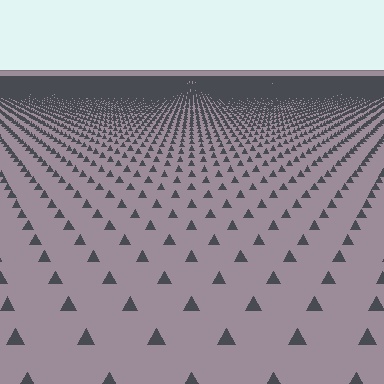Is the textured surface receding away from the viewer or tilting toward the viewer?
The surface is receding away from the viewer. Texture elements get smaller and denser toward the top.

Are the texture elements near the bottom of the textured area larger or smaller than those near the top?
Larger. Near the bottom, elements are closer to the viewer and appear at a bigger on-screen size.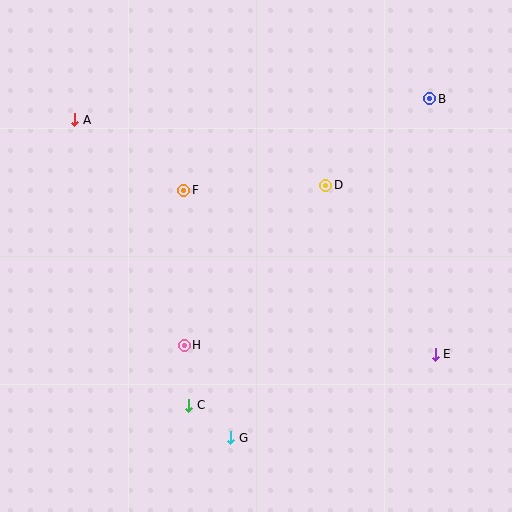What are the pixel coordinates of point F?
Point F is at (184, 190).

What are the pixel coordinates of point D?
Point D is at (326, 185).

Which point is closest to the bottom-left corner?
Point C is closest to the bottom-left corner.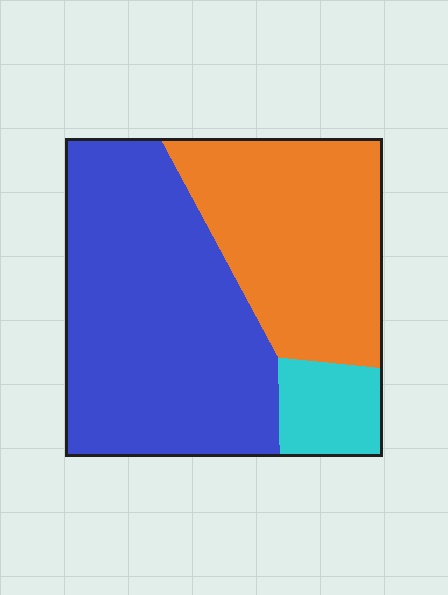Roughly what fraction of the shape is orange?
Orange takes up about three eighths (3/8) of the shape.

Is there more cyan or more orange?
Orange.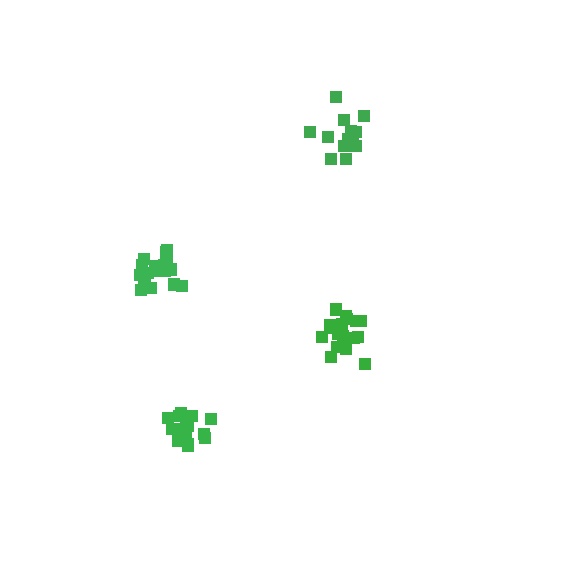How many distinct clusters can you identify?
There are 4 distinct clusters.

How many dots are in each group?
Group 1: 19 dots, Group 2: 19 dots, Group 3: 14 dots, Group 4: 19 dots (71 total).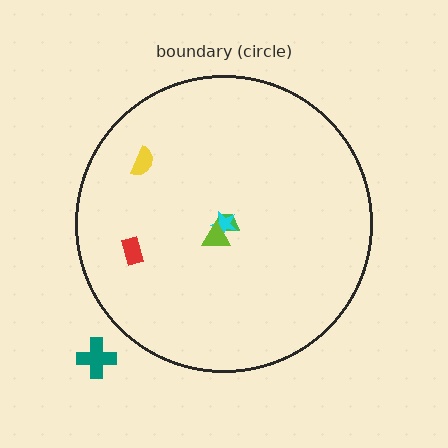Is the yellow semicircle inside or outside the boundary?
Inside.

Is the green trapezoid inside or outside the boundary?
Inside.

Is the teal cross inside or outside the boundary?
Outside.